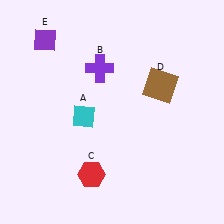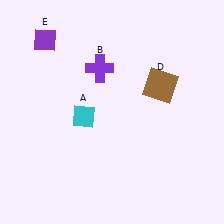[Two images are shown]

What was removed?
The red hexagon (C) was removed in Image 2.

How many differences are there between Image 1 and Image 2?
There is 1 difference between the two images.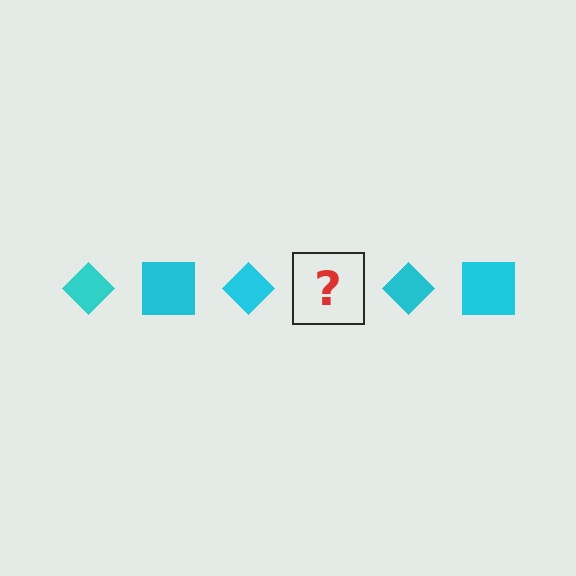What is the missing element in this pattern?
The missing element is a cyan square.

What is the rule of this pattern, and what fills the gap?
The rule is that the pattern cycles through diamond, square shapes in cyan. The gap should be filled with a cyan square.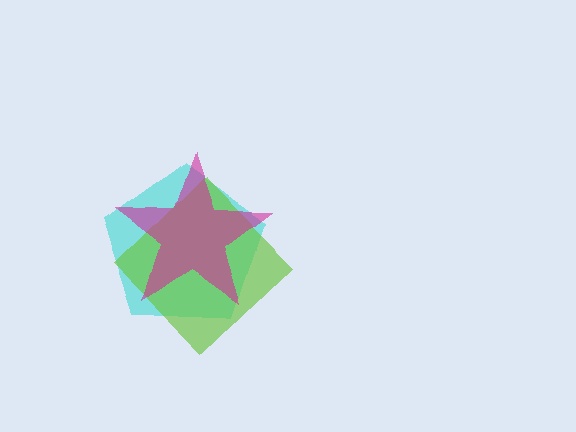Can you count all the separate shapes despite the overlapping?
Yes, there are 3 separate shapes.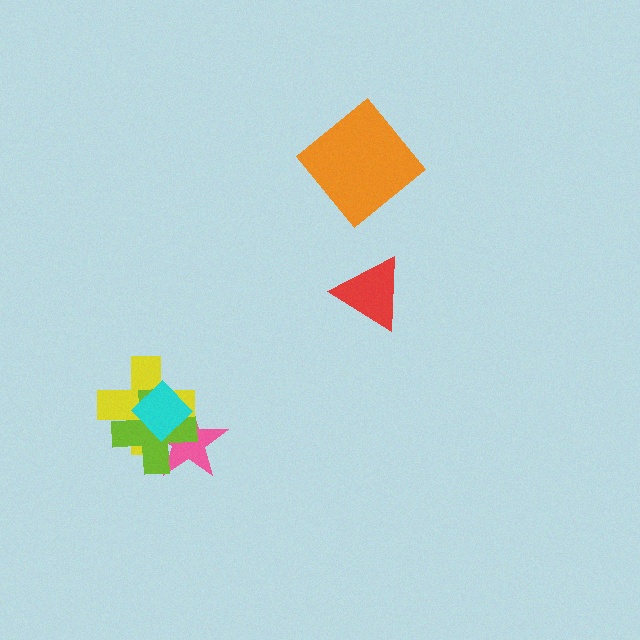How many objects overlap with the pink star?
3 objects overlap with the pink star.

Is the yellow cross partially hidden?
Yes, it is partially covered by another shape.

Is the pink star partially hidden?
Yes, it is partially covered by another shape.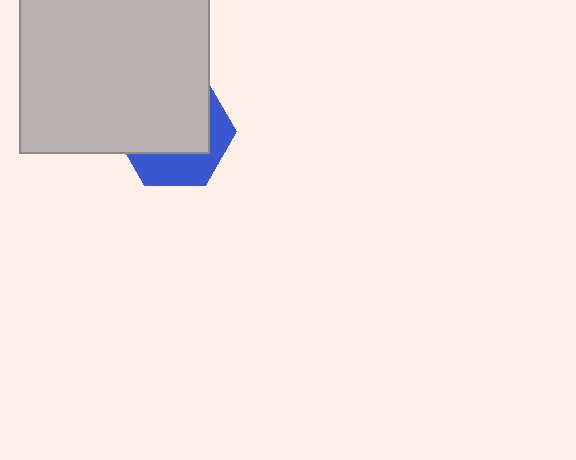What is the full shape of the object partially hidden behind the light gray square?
The partially hidden object is a blue hexagon.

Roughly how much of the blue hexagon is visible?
A small part of it is visible (roughly 37%).